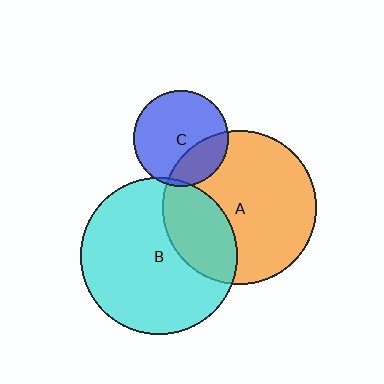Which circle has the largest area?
Circle B (cyan).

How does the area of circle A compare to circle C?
Approximately 2.6 times.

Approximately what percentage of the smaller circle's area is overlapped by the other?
Approximately 30%.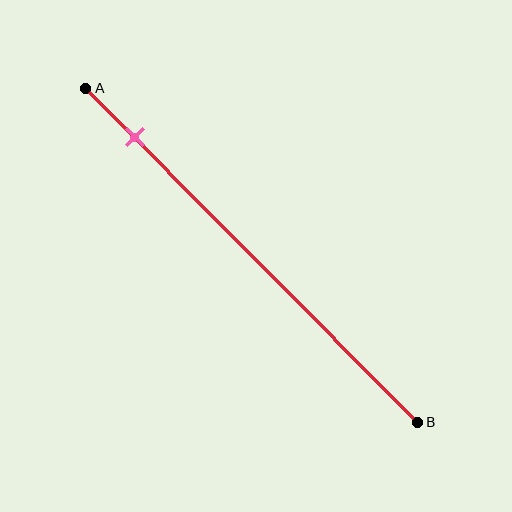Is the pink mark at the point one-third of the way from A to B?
No, the mark is at about 15% from A, not at the 33% one-third point.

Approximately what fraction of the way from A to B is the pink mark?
The pink mark is approximately 15% of the way from A to B.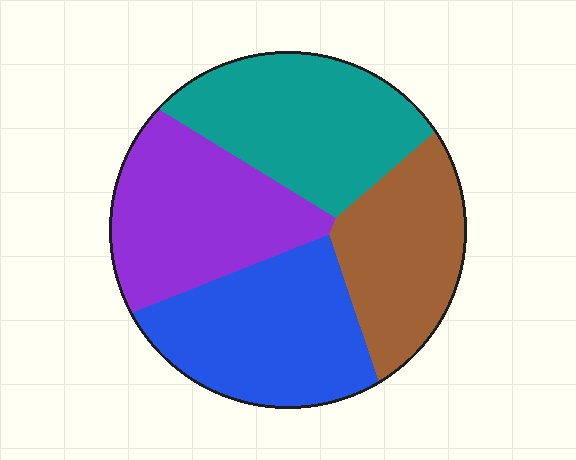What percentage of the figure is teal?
Teal takes up about one quarter (1/4) of the figure.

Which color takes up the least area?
Brown, at roughly 20%.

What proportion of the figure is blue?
Blue takes up between a sixth and a third of the figure.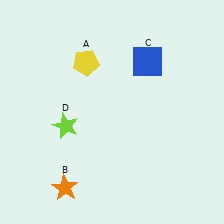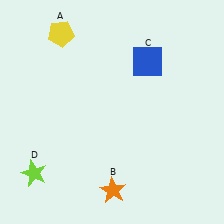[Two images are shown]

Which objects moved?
The objects that moved are: the yellow pentagon (A), the orange star (B), the lime star (D).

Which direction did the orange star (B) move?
The orange star (B) moved right.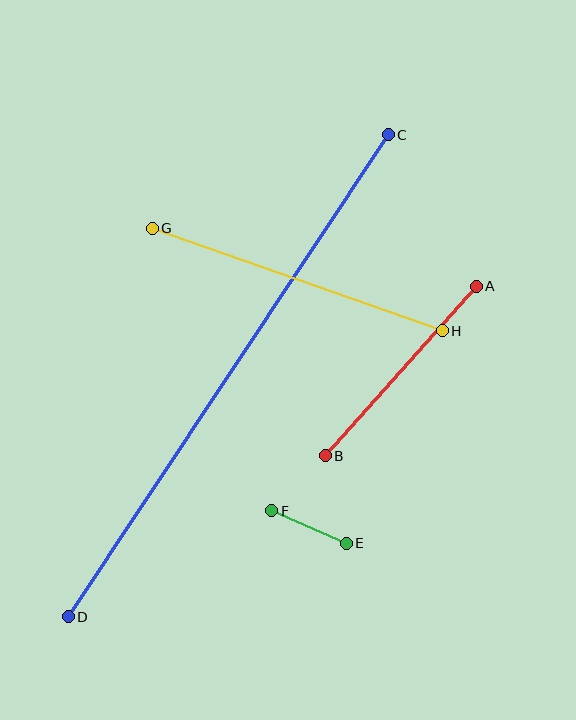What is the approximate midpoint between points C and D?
The midpoint is at approximately (228, 376) pixels.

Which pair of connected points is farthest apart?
Points C and D are farthest apart.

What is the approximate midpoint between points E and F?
The midpoint is at approximately (309, 527) pixels.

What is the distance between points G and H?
The distance is approximately 308 pixels.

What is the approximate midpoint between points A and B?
The midpoint is at approximately (401, 371) pixels.